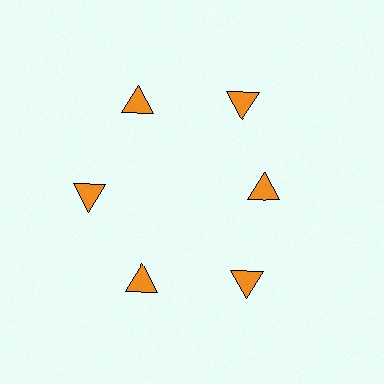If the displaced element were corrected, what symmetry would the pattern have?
It would have 6-fold rotational symmetry — the pattern would map onto itself every 60 degrees.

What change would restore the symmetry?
The symmetry would be restored by moving it outward, back onto the ring so that all 6 triangles sit at equal angles and equal distance from the center.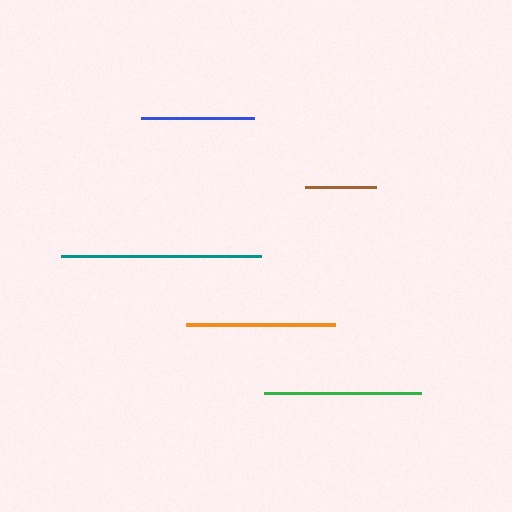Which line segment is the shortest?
The brown line is the shortest at approximately 71 pixels.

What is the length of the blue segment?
The blue segment is approximately 113 pixels long.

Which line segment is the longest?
The teal line is the longest at approximately 200 pixels.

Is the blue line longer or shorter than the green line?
The green line is longer than the blue line.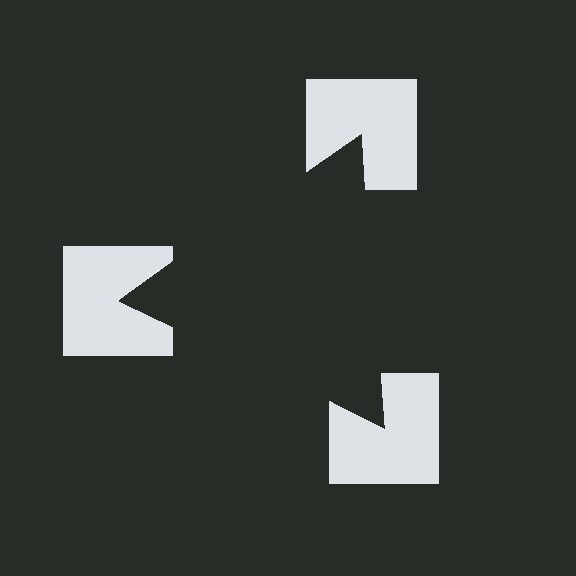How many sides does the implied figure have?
3 sides.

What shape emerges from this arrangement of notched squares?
An illusory triangle — its edges are inferred from the aligned wedge cuts in the notched squares, not physically drawn.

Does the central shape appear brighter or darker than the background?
It typically appears slightly darker than the background, even though no actual brightness change is drawn.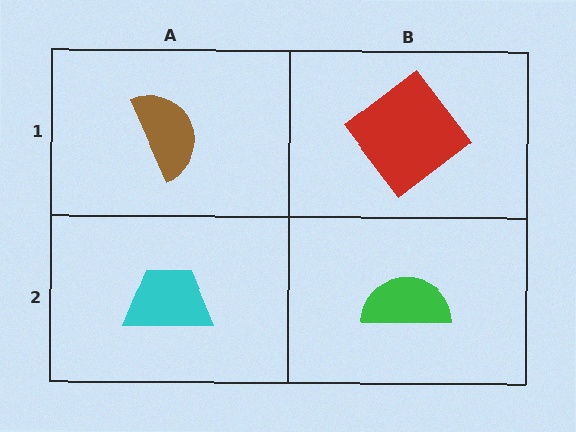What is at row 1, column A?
A brown semicircle.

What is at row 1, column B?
A red diamond.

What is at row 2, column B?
A green semicircle.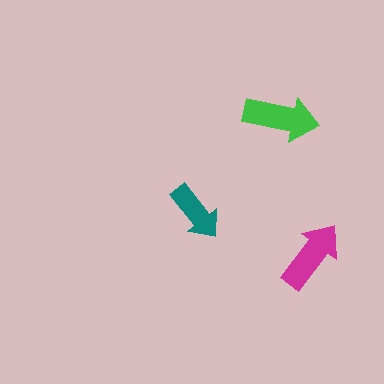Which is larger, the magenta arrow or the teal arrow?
The magenta one.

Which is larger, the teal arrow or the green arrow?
The green one.